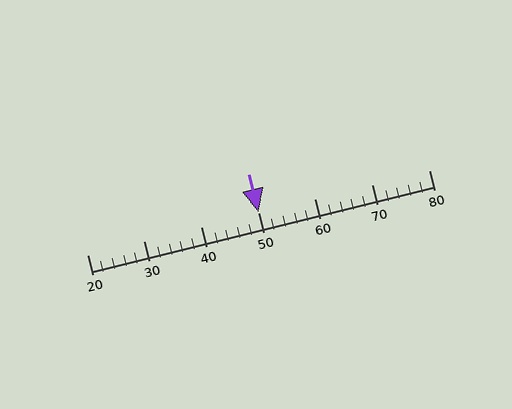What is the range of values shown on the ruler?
The ruler shows values from 20 to 80.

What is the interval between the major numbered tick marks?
The major tick marks are spaced 10 units apart.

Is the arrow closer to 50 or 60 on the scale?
The arrow is closer to 50.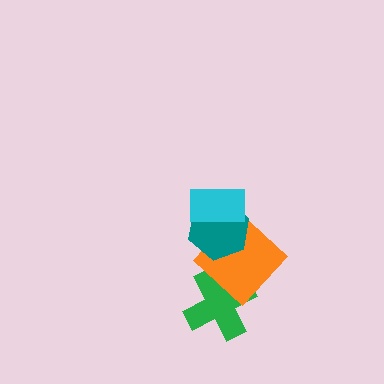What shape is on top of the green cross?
The orange diamond is on top of the green cross.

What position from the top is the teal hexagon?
The teal hexagon is 2nd from the top.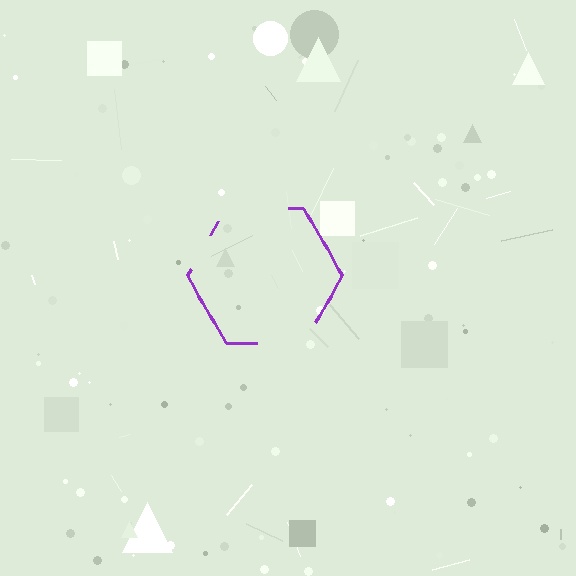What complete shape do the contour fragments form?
The contour fragments form a hexagon.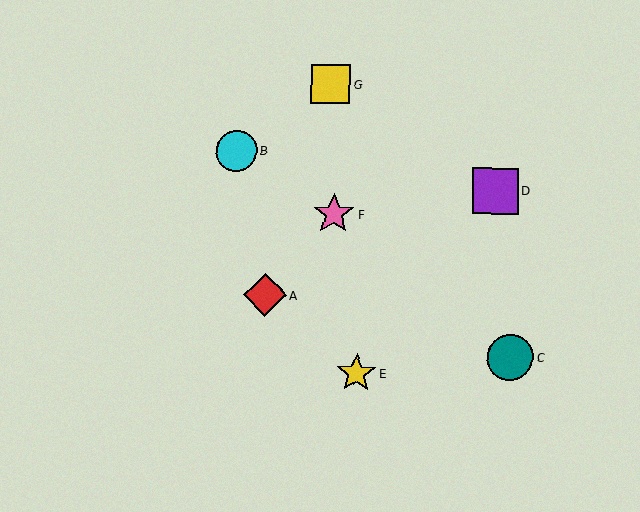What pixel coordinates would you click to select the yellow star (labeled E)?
Click at (357, 373) to select the yellow star E.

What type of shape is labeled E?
Shape E is a yellow star.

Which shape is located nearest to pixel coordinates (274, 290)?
The red diamond (labeled A) at (265, 295) is nearest to that location.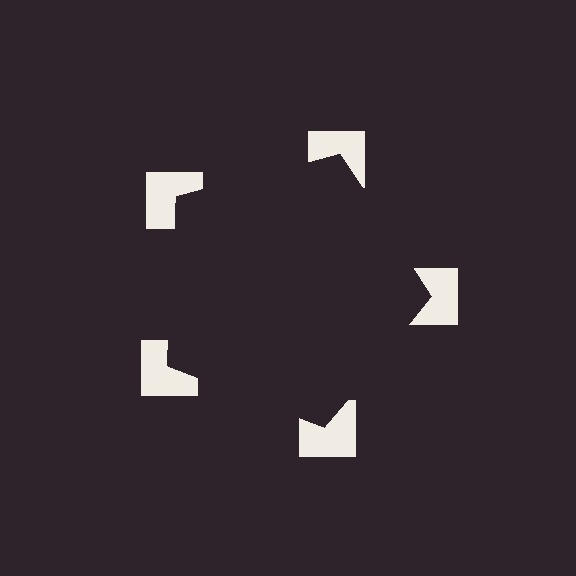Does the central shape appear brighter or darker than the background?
It typically appears slightly darker than the background, even though no actual brightness change is drawn.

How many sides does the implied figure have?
5 sides.